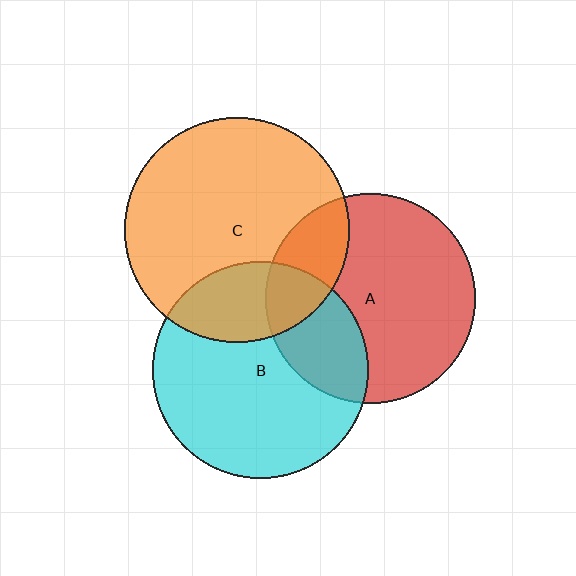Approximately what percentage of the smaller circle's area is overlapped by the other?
Approximately 20%.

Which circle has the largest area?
Circle C (orange).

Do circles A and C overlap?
Yes.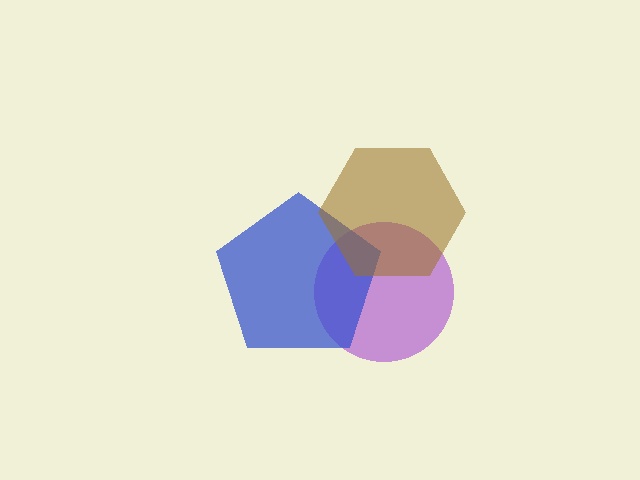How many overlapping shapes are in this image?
There are 3 overlapping shapes in the image.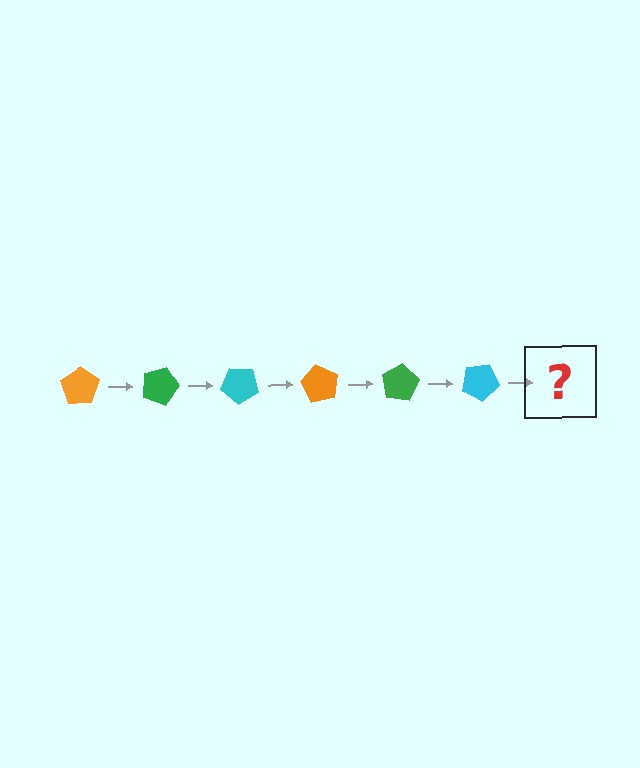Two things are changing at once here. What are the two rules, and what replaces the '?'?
The two rules are that it rotates 20 degrees each step and the color cycles through orange, green, and cyan. The '?' should be an orange pentagon, rotated 120 degrees from the start.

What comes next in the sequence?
The next element should be an orange pentagon, rotated 120 degrees from the start.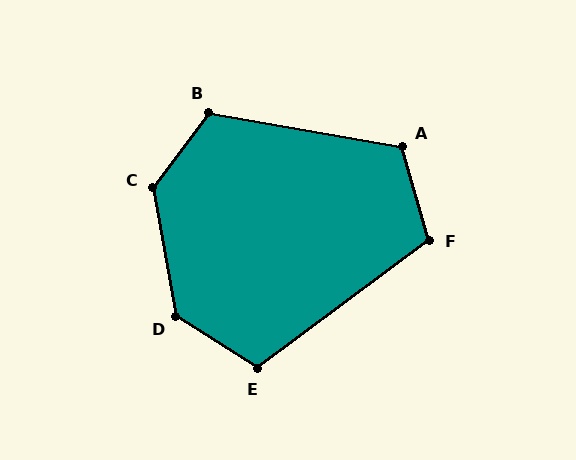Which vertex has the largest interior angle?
C, at approximately 133 degrees.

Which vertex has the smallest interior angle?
E, at approximately 111 degrees.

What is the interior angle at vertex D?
Approximately 132 degrees (obtuse).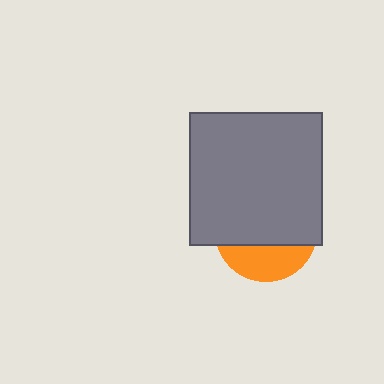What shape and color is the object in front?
The object in front is a gray square.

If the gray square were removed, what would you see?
You would see the complete orange circle.